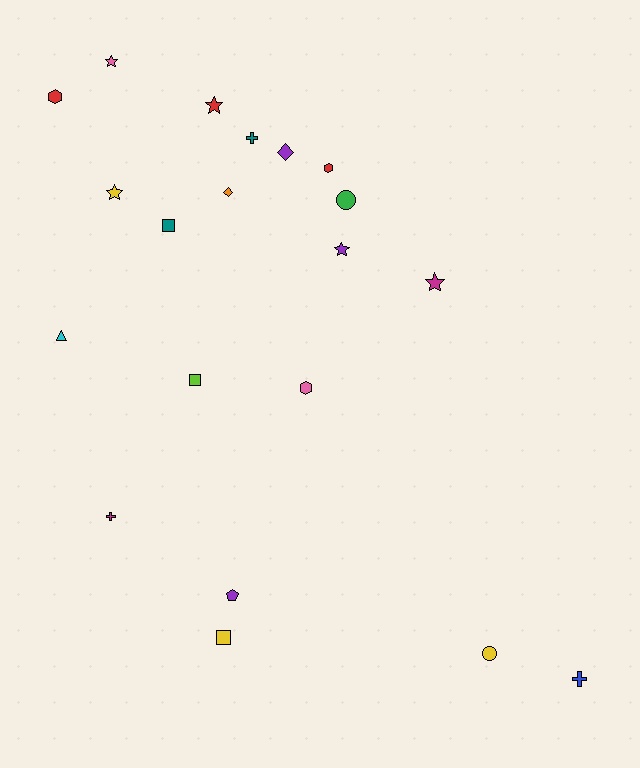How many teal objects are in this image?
There are 2 teal objects.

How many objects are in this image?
There are 20 objects.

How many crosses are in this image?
There are 3 crosses.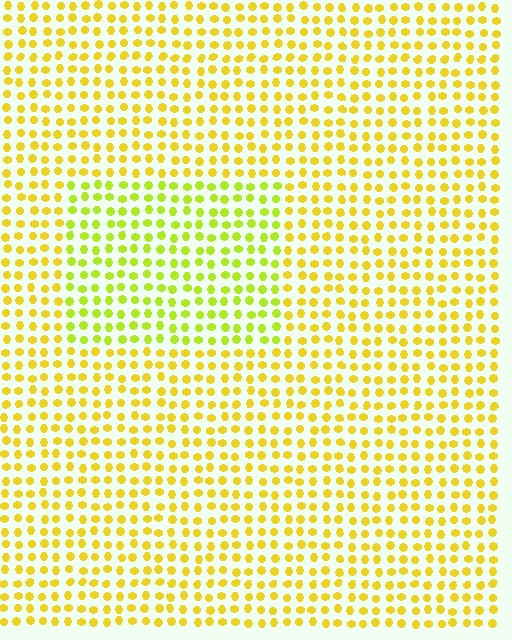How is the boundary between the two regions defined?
The boundary is defined purely by a slight shift in hue (about 26 degrees). Spacing, size, and orientation are identical on both sides.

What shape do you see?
I see a rectangle.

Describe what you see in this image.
The image is filled with small yellow elements in a uniform arrangement. A rectangle-shaped region is visible where the elements are tinted to a slightly different hue, forming a subtle color boundary.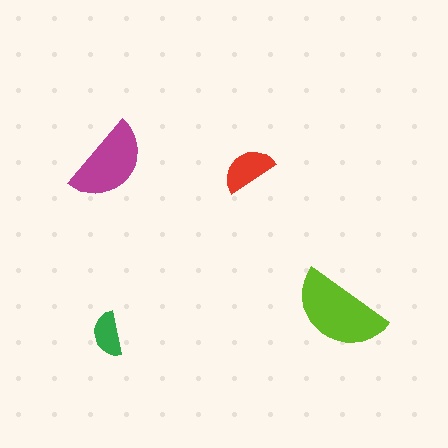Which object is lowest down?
The green semicircle is bottommost.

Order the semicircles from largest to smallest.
the lime one, the magenta one, the red one, the green one.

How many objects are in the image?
There are 4 objects in the image.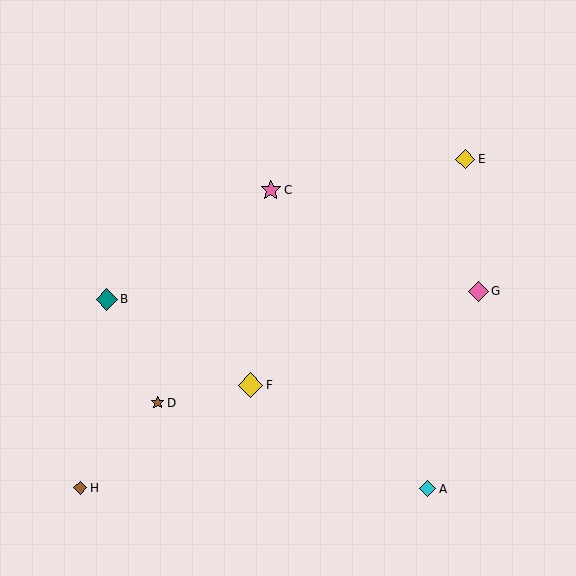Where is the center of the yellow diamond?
The center of the yellow diamond is at (250, 385).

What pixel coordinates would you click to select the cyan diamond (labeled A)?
Click at (428, 489) to select the cyan diamond A.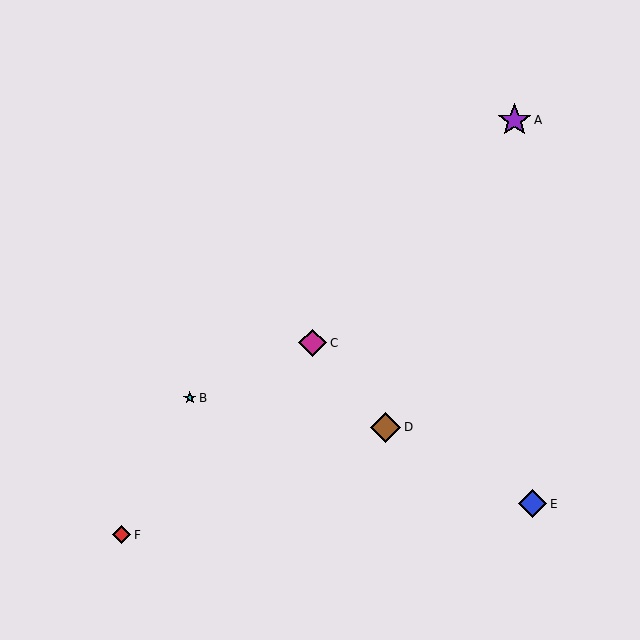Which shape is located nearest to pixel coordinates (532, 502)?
The blue diamond (labeled E) at (533, 504) is nearest to that location.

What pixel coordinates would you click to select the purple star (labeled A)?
Click at (514, 120) to select the purple star A.